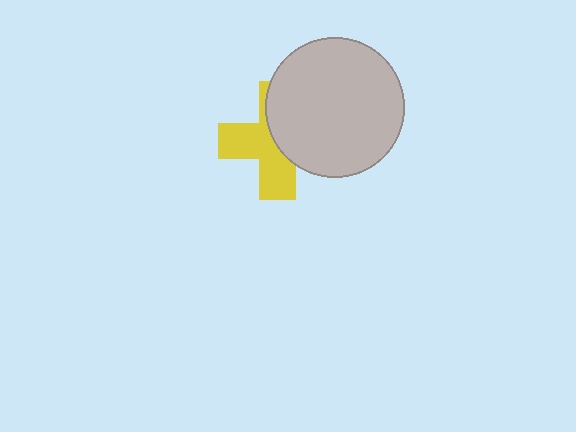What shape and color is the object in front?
The object in front is a light gray circle.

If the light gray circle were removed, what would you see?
You would see the complete yellow cross.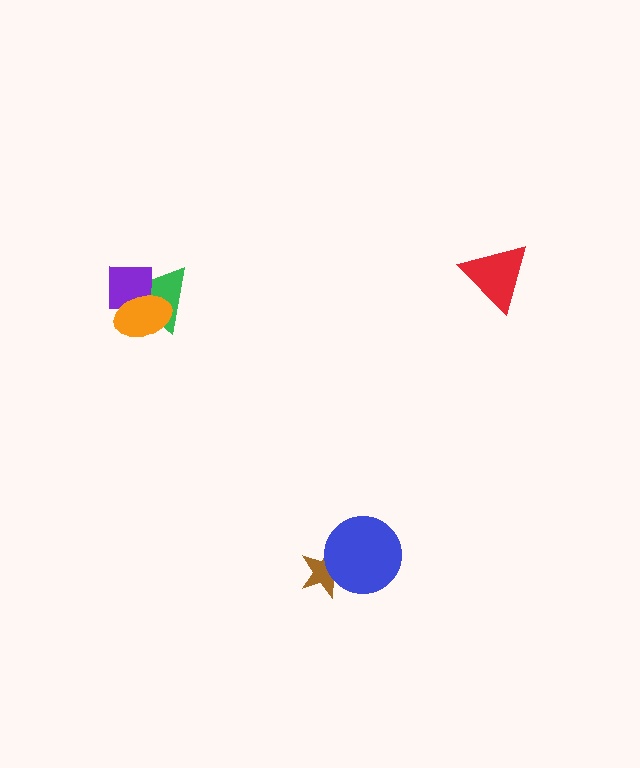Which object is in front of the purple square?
The orange ellipse is in front of the purple square.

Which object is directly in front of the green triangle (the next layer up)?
The purple square is directly in front of the green triangle.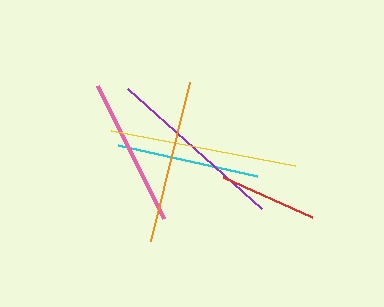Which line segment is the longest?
The yellow line is the longest at approximately 187 pixels.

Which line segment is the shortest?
The red line is the shortest at approximately 98 pixels.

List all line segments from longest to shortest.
From longest to shortest: yellow, purple, orange, pink, cyan, red.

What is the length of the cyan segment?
The cyan segment is approximately 142 pixels long.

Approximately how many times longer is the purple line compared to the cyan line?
The purple line is approximately 1.3 times the length of the cyan line.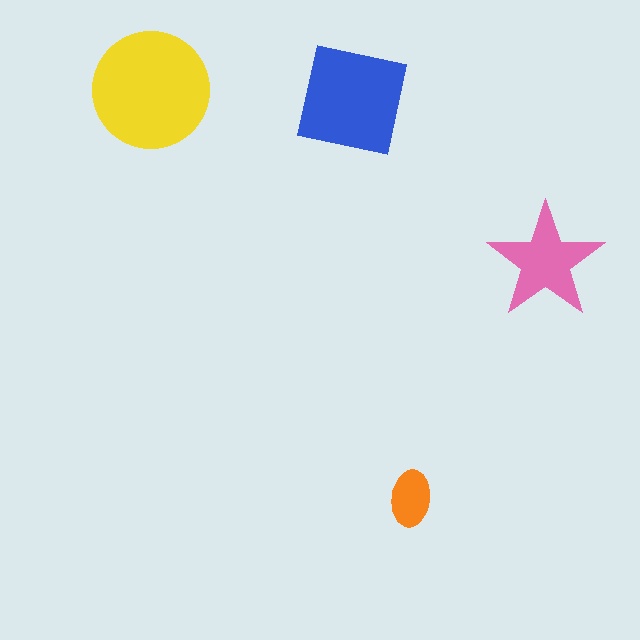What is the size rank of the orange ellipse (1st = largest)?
4th.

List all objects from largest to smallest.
The yellow circle, the blue square, the pink star, the orange ellipse.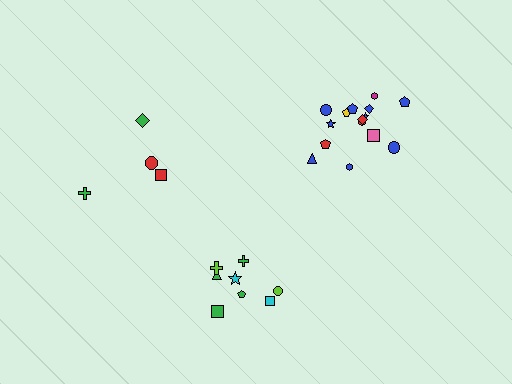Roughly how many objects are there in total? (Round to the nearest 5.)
Roughly 25 objects in total.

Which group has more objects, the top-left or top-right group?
The top-right group.